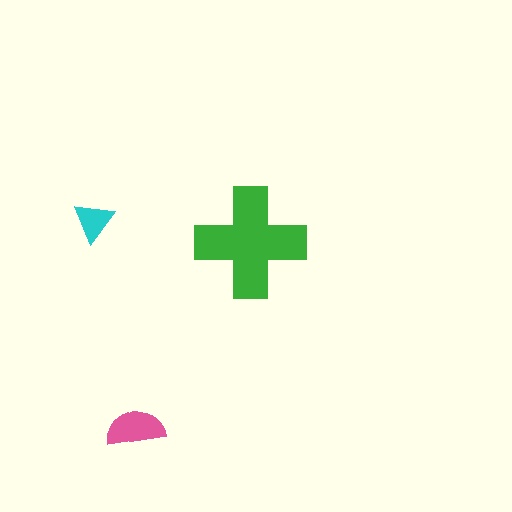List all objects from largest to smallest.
The green cross, the pink semicircle, the cyan triangle.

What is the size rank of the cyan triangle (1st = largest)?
3rd.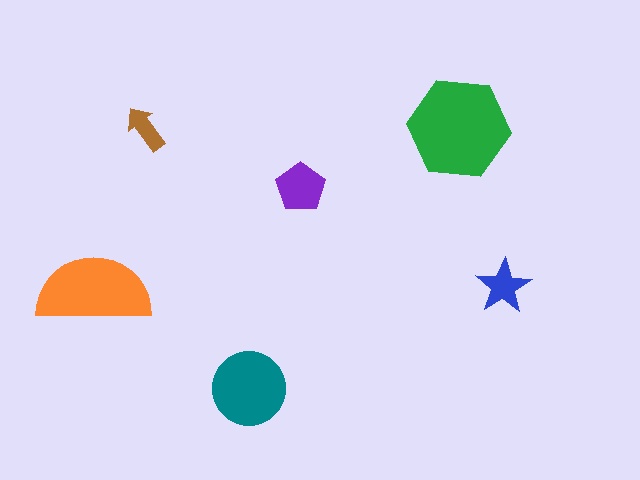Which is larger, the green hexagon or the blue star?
The green hexagon.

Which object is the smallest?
The brown arrow.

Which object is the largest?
The green hexagon.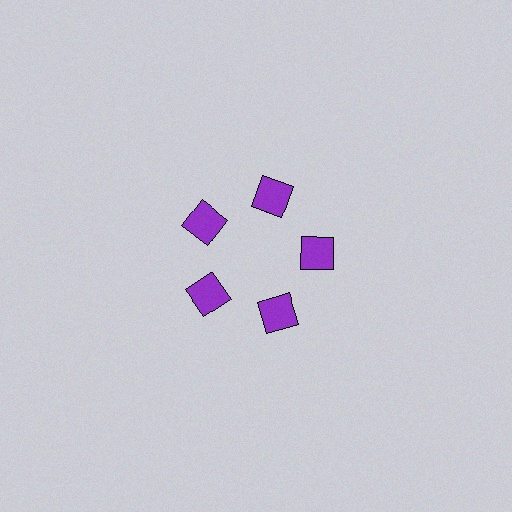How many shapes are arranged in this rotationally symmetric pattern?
There are 5 shapes, arranged in 5 groups of 1.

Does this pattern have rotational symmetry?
Yes, this pattern has 5-fold rotational symmetry. It looks the same after rotating 72 degrees around the center.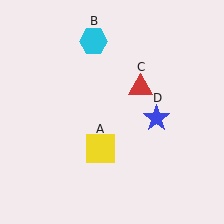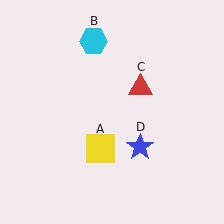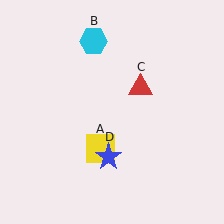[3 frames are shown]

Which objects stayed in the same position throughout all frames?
Yellow square (object A) and cyan hexagon (object B) and red triangle (object C) remained stationary.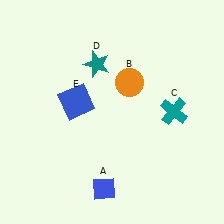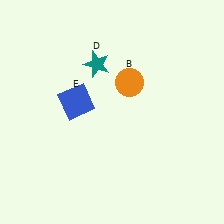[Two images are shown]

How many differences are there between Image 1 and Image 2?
There are 2 differences between the two images.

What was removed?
The blue diamond (A), the teal cross (C) were removed in Image 2.